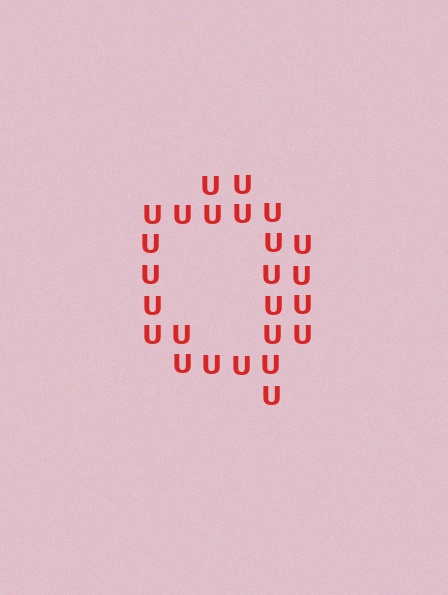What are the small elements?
The small elements are letter U's.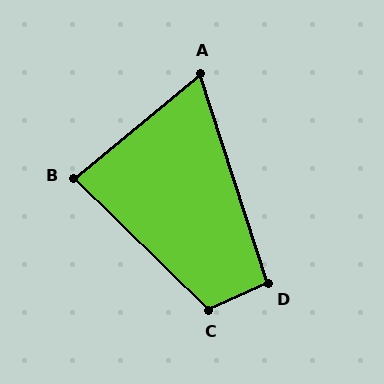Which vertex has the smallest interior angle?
A, at approximately 68 degrees.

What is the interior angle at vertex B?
Approximately 84 degrees (acute).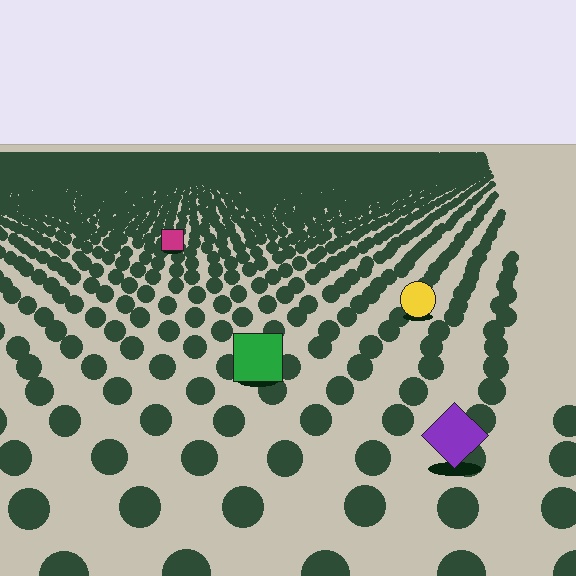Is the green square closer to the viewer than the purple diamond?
No. The purple diamond is closer — you can tell from the texture gradient: the ground texture is coarser near it.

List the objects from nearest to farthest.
From nearest to farthest: the purple diamond, the green square, the yellow circle, the magenta square.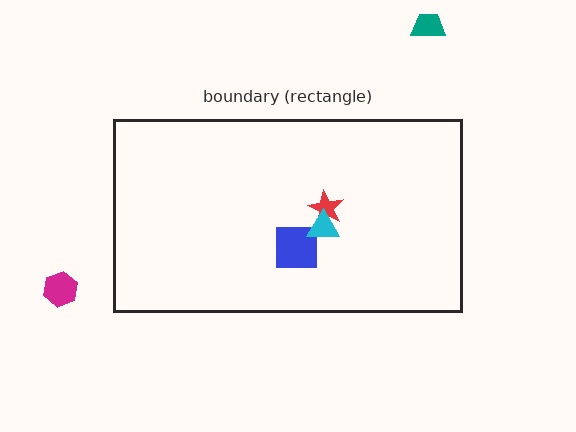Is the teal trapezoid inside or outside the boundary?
Outside.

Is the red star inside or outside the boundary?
Inside.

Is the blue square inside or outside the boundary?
Inside.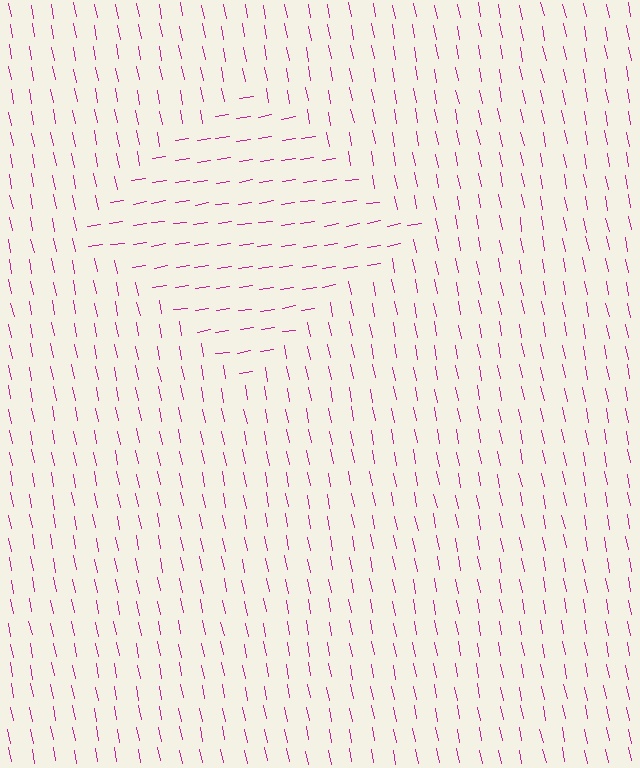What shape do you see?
I see a diamond.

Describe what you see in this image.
The image is filled with small magenta line segments. A diamond region in the image has lines oriented differently from the surrounding lines, creating a visible texture boundary.